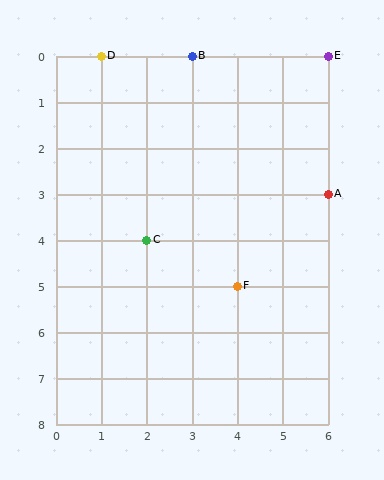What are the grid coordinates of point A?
Point A is at grid coordinates (6, 3).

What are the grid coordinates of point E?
Point E is at grid coordinates (6, 0).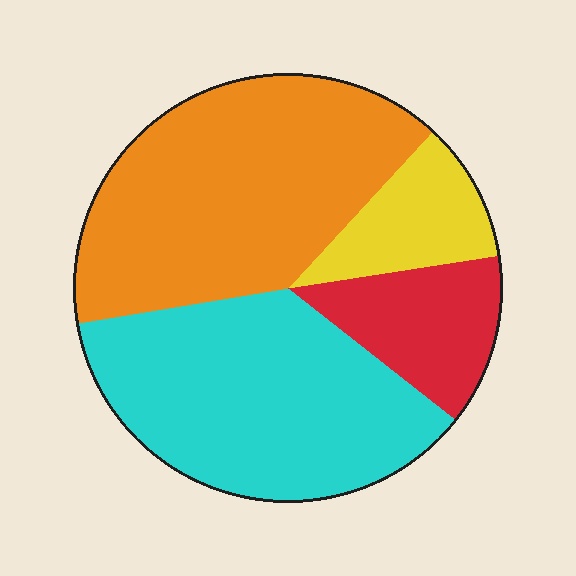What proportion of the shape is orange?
Orange takes up about two fifths (2/5) of the shape.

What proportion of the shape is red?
Red covers roughly 15% of the shape.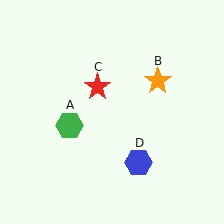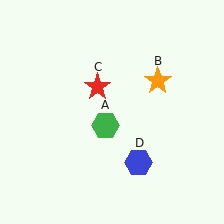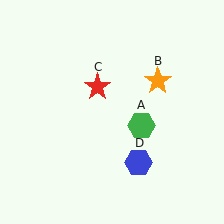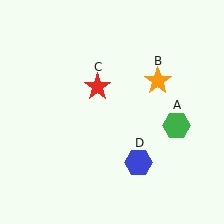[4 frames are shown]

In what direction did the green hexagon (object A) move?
The green hexagon (object A) moved right.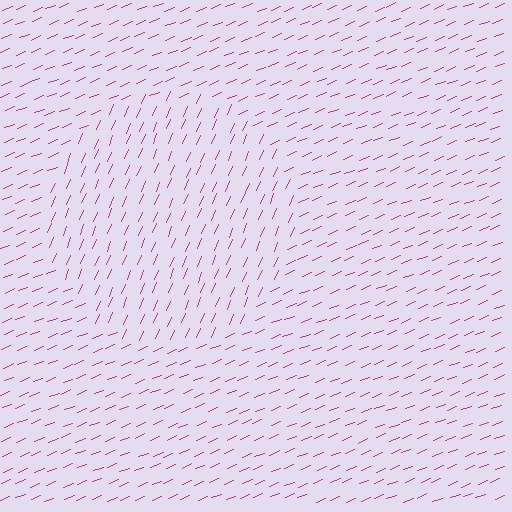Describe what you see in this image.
The image is filled with small magenta line segments. A circle region in the image has lines oriented differently from the surrounding lines, creating a visible texture boundary.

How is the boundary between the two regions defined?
The boundary is defined purely by a change in line orientation (approximately 45 degrees difference). All lines are the same color and thickness.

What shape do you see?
I see a circle.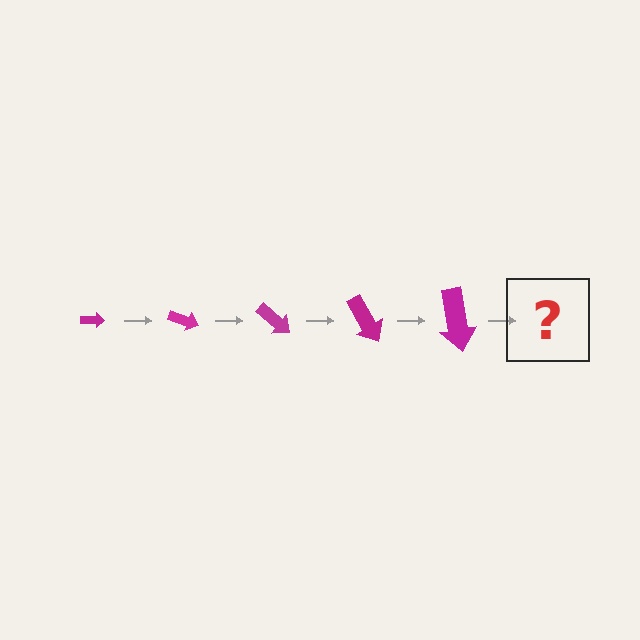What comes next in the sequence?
The next element should be an arrow, larger than the previous one and rotated 100 degrees from the start.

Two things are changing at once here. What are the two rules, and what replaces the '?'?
The two rules are that the arrow grows larger each step and it rotates 20 degrees each step. The '?' should be an arrow, larger than the previous one and rotated 100 degrees from the start.